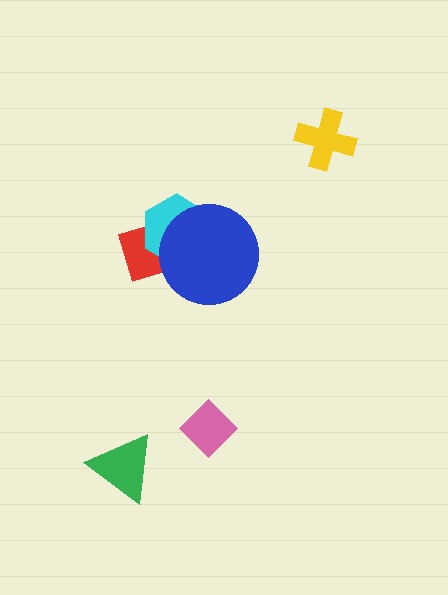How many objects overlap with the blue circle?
2 objects overlap with the blue circle.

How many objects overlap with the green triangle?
0 objects overlap with the green triangle.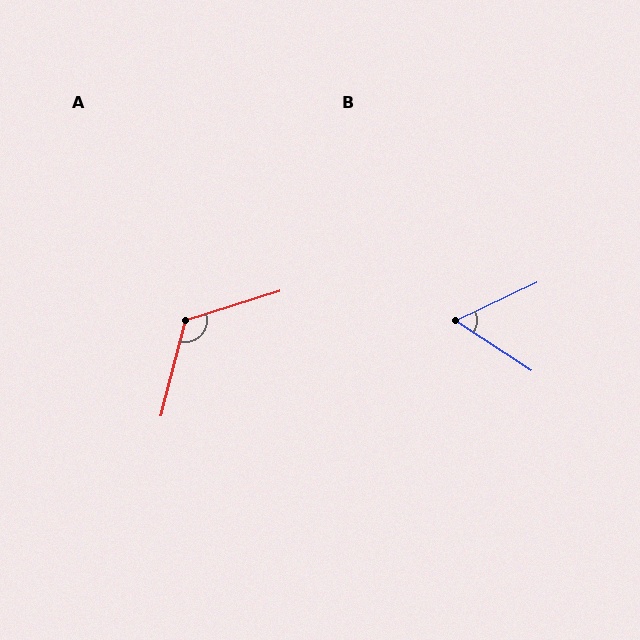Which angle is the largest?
A, at approximately 122 degrees.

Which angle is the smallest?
B, at approximately 58 degrees.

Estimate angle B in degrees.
Approximately 58 degrees.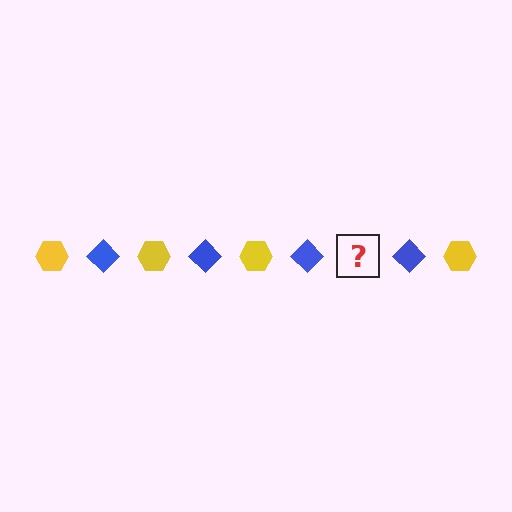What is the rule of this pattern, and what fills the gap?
The rule is that the pattern alternates between yellow hexagon and blue diamond. The gap should be filled with a yellow hexagon.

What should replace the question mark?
The question mark should be replaced with a yellow hexagon.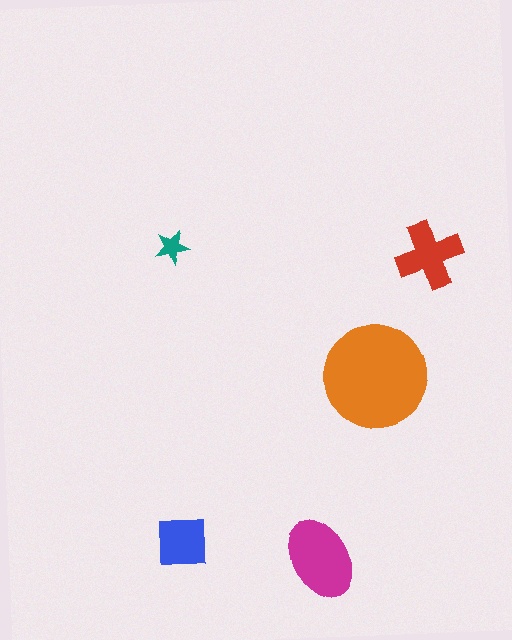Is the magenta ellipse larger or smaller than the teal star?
Larger.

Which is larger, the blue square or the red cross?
The red cross.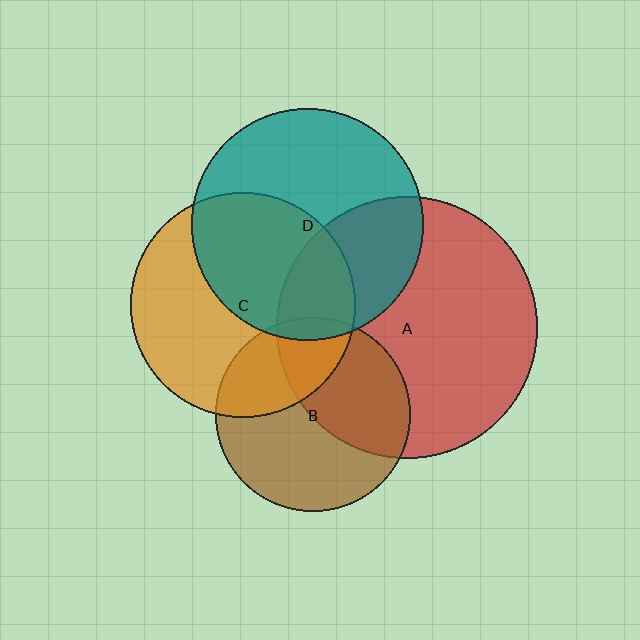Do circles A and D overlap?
Yes.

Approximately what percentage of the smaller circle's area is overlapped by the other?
Approximately 35%.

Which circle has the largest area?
Circle A (red).